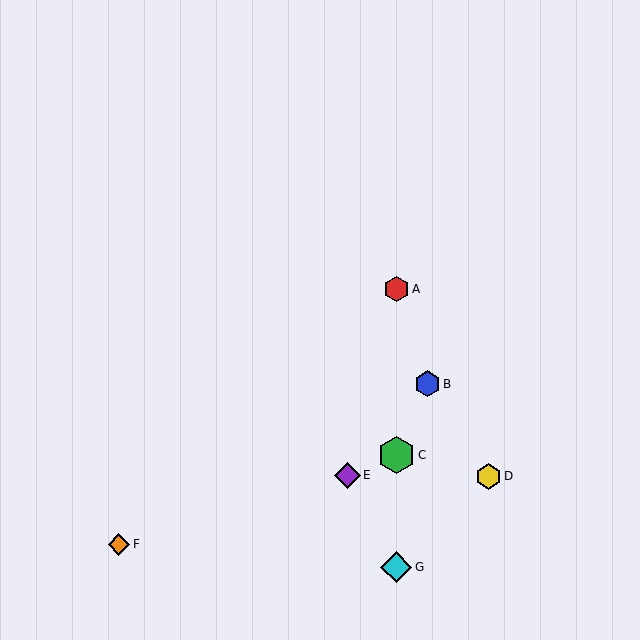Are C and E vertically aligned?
No, C is at x≈396 and E is at x≈347.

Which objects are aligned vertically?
Objects A, C, G are aligned vertically.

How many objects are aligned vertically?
3 objects (A, C, G) are aligned vertically.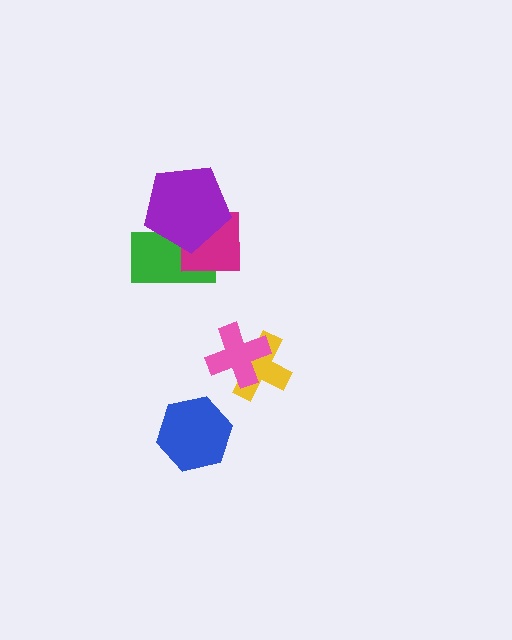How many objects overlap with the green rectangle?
2 objects overlap with the green rectangle.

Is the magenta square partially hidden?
Yes, it is partially covered by another shape.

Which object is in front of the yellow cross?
The pink cross is in front of the yellow cross.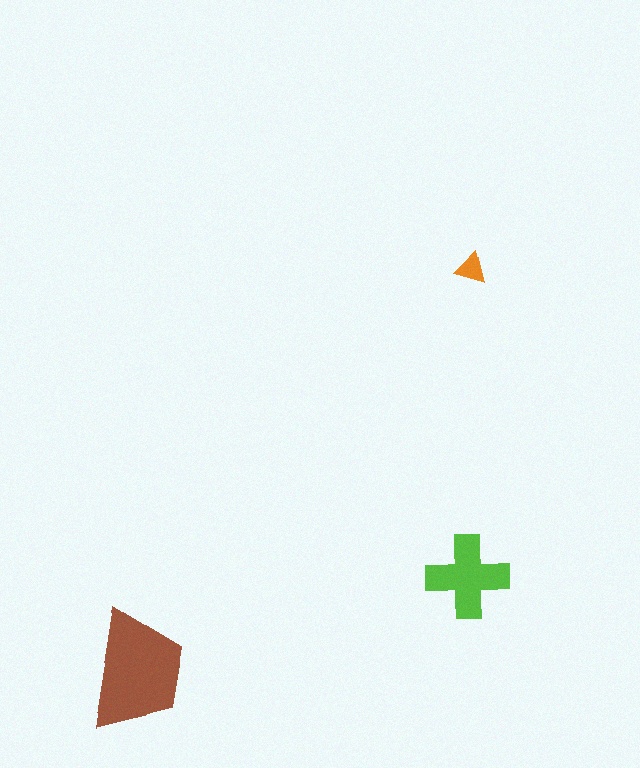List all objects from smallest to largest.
The orange triangle, the lime cross, the brown trapezoid.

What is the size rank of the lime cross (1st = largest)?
2nd.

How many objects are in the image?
There are 3 objects in the image.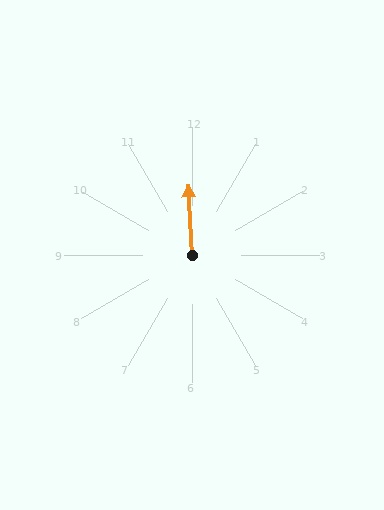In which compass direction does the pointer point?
North.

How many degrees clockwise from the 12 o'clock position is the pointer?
Approximately 357 degrees.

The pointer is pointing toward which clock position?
Roughly 12 o'clock.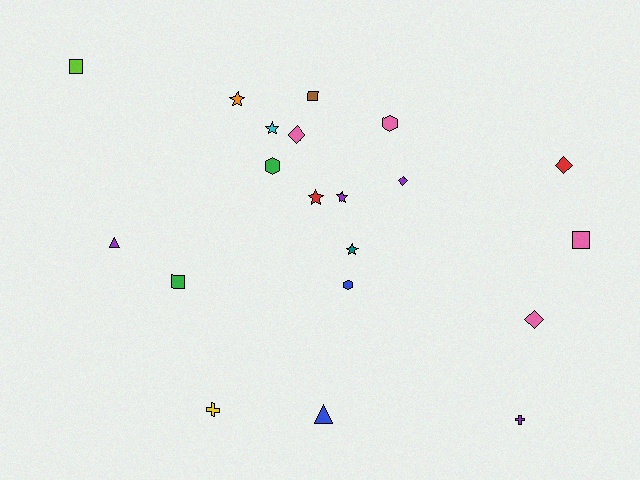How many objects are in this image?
There are 20 objects.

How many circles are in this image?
There are no circles.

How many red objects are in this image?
There are 2 red objects.